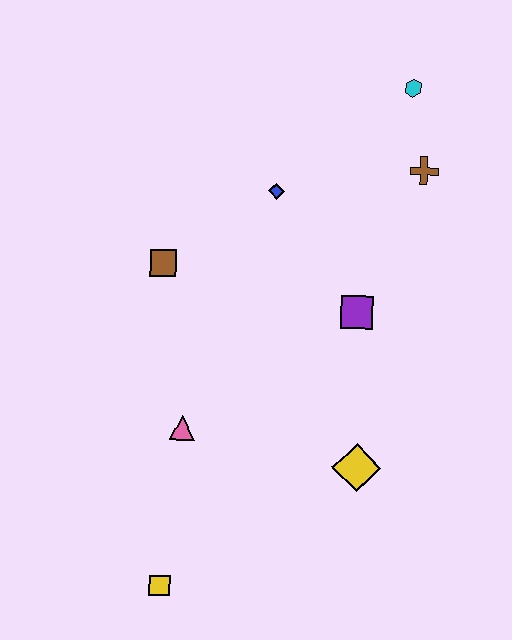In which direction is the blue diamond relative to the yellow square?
The blue diamond is above the yellow square.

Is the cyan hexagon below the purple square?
No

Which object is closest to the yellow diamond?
The purple square is closest to the yellow diamond.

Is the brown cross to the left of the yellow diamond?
No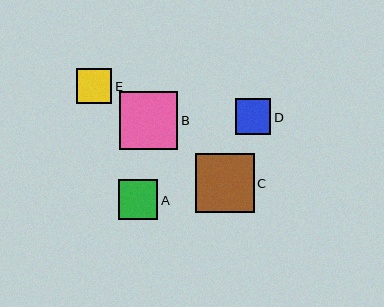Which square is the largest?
Square C is the largest with a size of approximately 59 pixels.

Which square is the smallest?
Square E is the smallest with a size of approximately 35 pixels.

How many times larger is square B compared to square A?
Square B is approximately 1.5 times the size of square A.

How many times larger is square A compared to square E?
Square A is approximately 1.1 times the size of square E.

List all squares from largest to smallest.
From largest to smallest: C, B, A, D, E.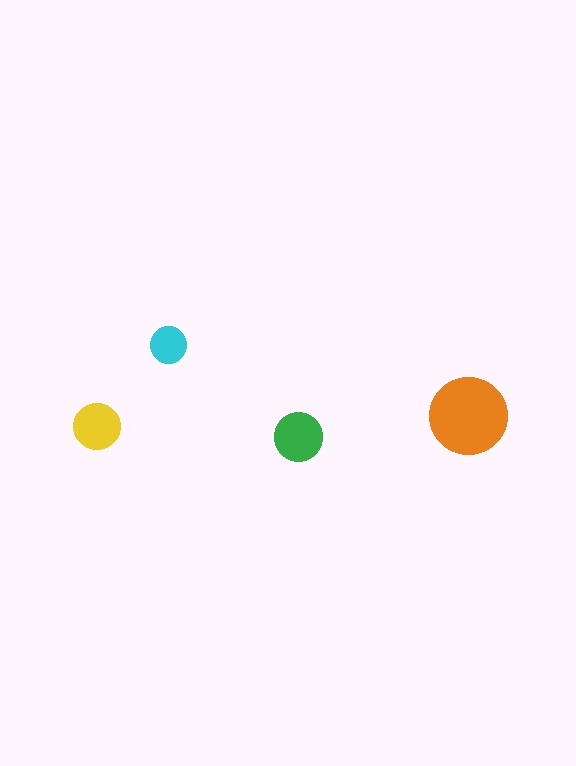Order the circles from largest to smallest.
the orange one, the green one, the yellow one, the cyan one.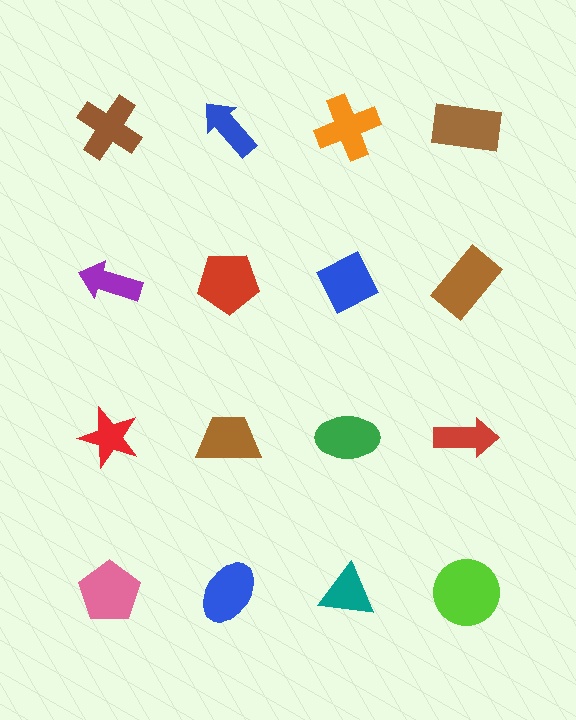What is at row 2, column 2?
A red pentagon.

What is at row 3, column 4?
A red arrow.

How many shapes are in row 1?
4 shapes.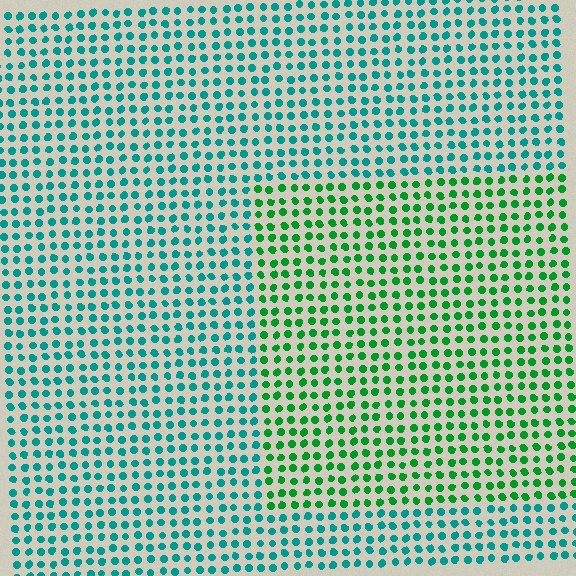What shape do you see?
I see a rectangle.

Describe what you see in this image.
The image is filled with small teal elements in a uniform arrangement. A rectangle-shaped region is visible where the elements are tinted to a slightly different hue, forming a subtle color boundary.